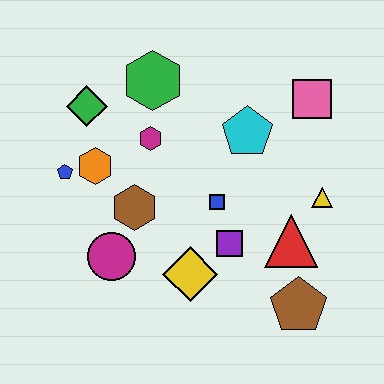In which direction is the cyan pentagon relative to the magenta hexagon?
The cyan pentagon is to the right of the magenta hexagon.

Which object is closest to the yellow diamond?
The purple square is closest to the yellow diamond.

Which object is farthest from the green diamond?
The brown pentagon is farthest from the green diamond.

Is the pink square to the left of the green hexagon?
No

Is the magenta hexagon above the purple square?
Yes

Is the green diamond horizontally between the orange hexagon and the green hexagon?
No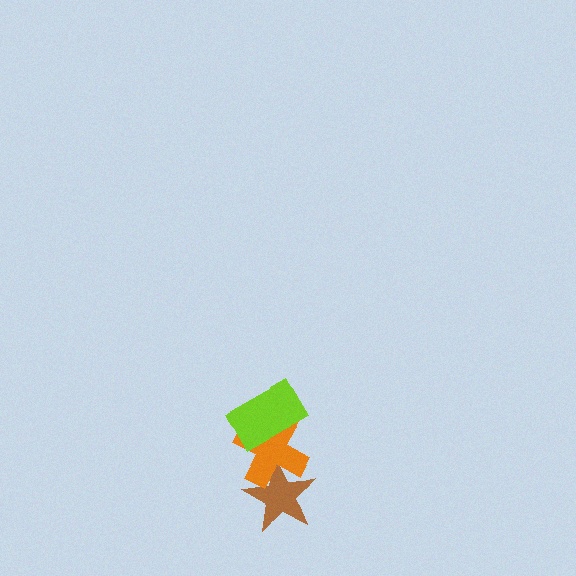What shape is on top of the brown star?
The orange cross is on top of the brown star.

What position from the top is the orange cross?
The orange cross is 2nd from the top.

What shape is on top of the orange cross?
The lime rectangle is on top of the orange cross.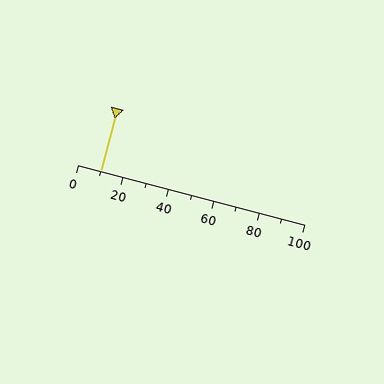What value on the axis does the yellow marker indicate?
The marker indicates approximately 10.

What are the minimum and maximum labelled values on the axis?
The axis runs from 0 to 100.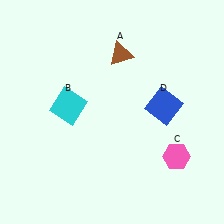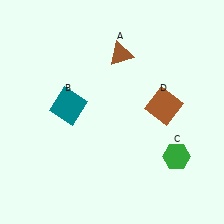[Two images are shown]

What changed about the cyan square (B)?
In Image 1, B is cyan. In Image 2, it changed to teal.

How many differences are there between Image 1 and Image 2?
There are 3 differences between the two images.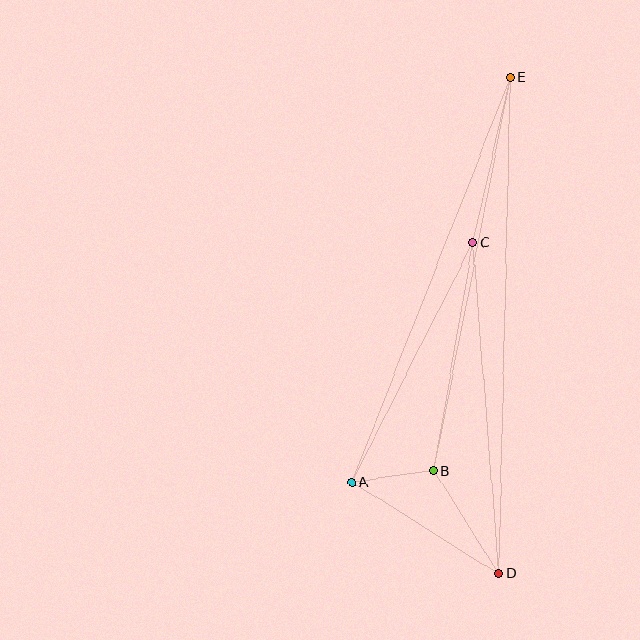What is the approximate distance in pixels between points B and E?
The distance between B and E is approximately 401 pixels.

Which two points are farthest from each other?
Points D and E are farthest from each other.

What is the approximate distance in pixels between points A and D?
The distance between A and D is approximately 174 pixels.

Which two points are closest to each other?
Points A and B are closest to each other.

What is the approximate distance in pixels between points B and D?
The distance between B and D is approximately 122 pixels.